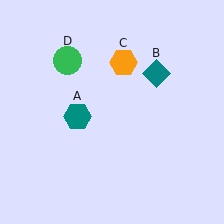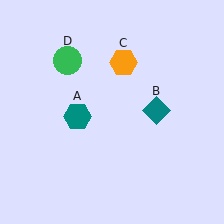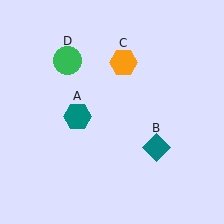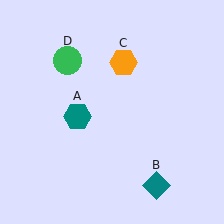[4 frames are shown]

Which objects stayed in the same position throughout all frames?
Teal hexagon (object A) and orange hexagon (object C) and green circle (object D) remained stationary.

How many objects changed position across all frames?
1 object changed position: teal diamond (object B).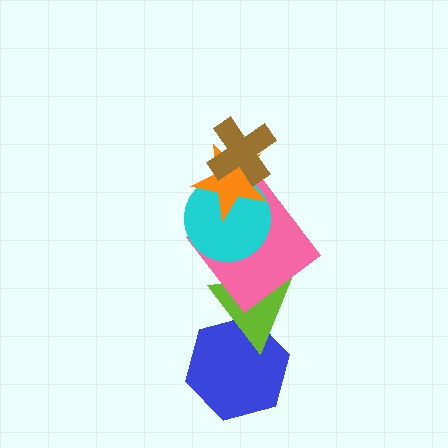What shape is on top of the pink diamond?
The cyan circle is on top of the pink diamond.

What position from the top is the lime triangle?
The lime triangle is 5th from the top.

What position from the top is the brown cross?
The brown cross is 1st from the top.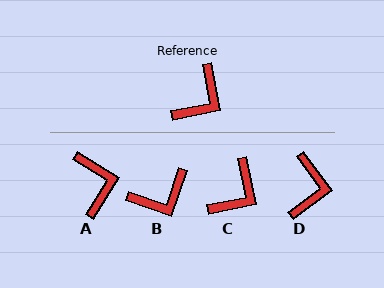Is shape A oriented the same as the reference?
No, it is off by about 47 degrees.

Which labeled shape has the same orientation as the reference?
C.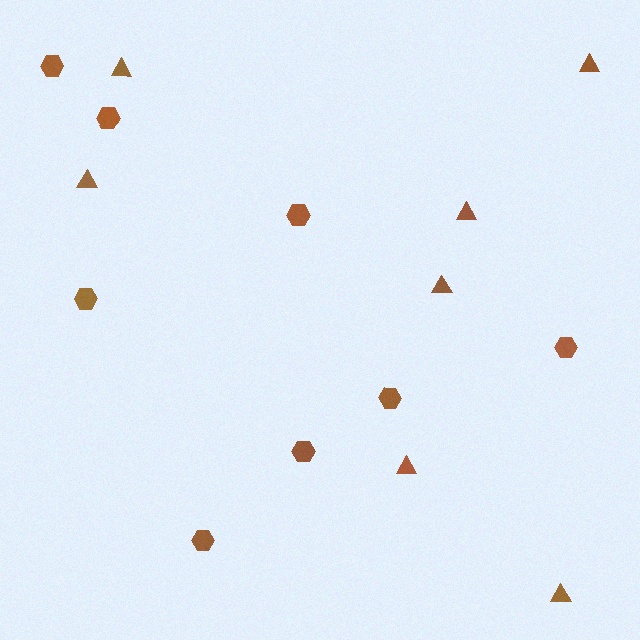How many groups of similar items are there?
There are 2 groups: one group of hexagons (8) and one group of triangles (7).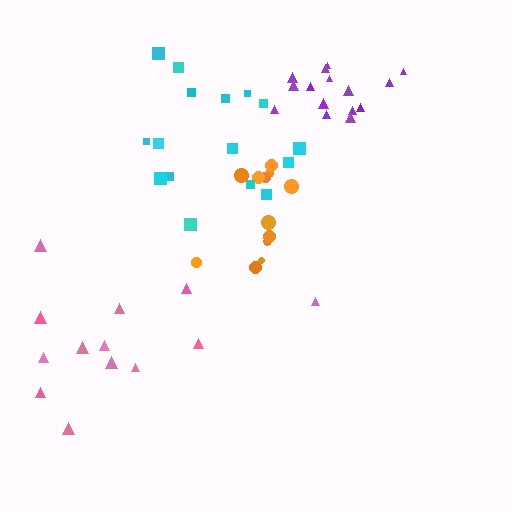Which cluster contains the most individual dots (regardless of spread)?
Cyan (16).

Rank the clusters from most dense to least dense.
purple, orange, cyan, pink.